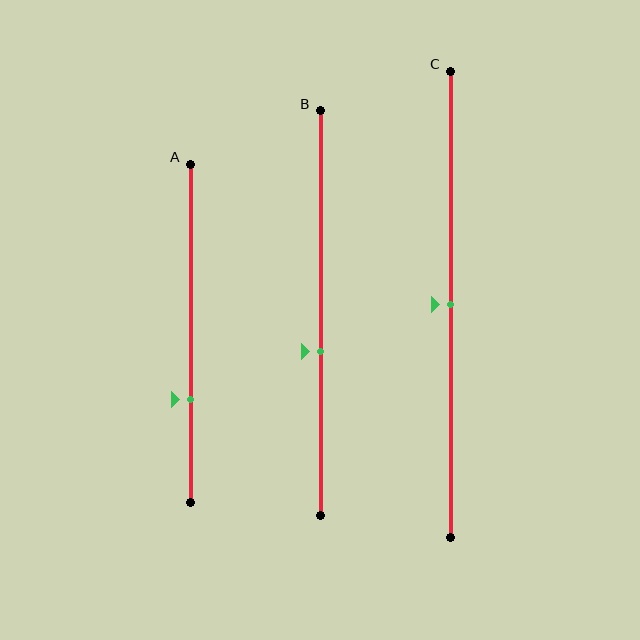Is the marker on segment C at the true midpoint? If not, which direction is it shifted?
Yes, the marker on segment C is at the true midpoint.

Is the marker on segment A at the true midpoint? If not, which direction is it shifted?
No, the marker on segment A is shifted downward by about 19% of the segment length.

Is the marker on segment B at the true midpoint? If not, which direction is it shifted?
No, the marker on segment B is shifted downward by about 9% of the segment length.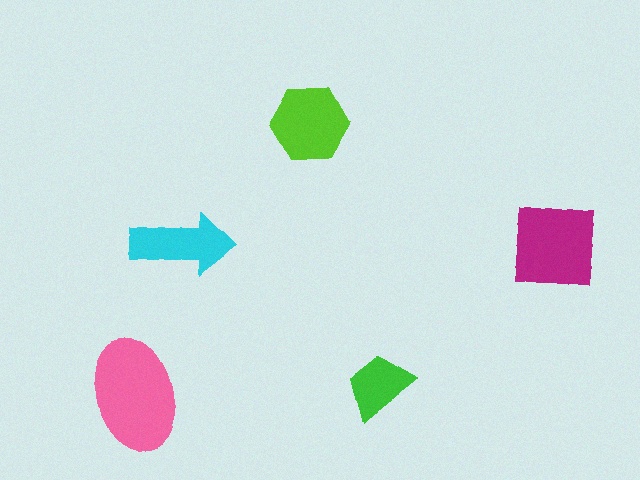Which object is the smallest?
The green trapezoid.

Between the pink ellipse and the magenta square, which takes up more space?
The pink ellipse.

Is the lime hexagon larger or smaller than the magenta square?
Smaller.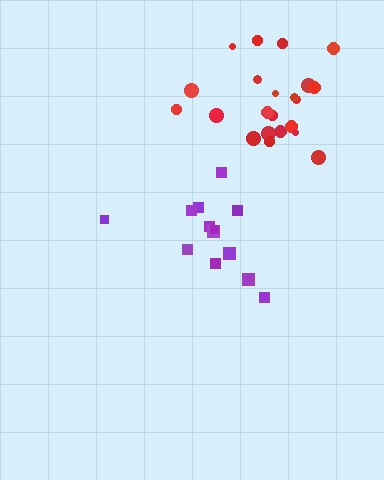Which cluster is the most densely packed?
Red.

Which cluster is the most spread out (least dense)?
Purple.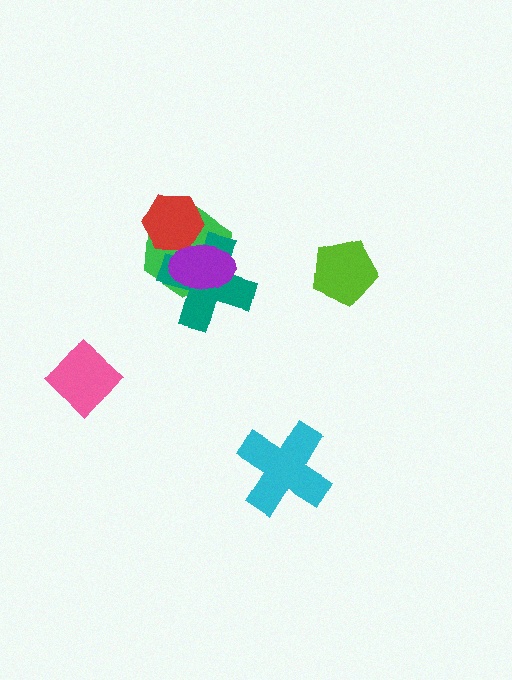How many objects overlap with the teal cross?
3 objects overlap with the teal cross.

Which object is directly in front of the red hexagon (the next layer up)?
The teal cross is directly in front of the red hexagon.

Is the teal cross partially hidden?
Yes, it is partially covered by another shape.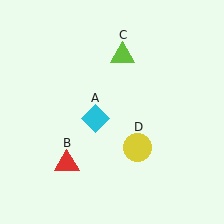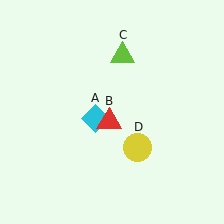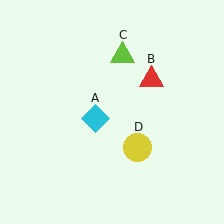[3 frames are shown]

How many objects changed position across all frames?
1 object changed position: red triangle (object B).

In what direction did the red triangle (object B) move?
The red triangle (object B) moved up and to the right.